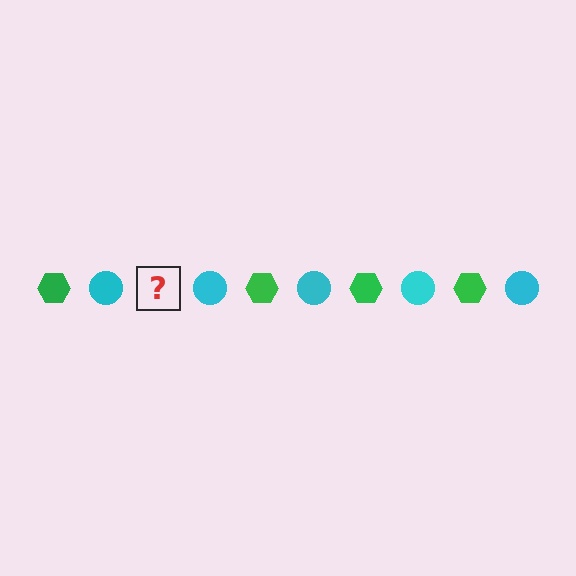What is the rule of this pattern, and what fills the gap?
The rule is that the pattern alternates between green hexagon and cyan circle. The gap should be filled with a green hexagon.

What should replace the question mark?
The question mark should be replaced with a green hexagon.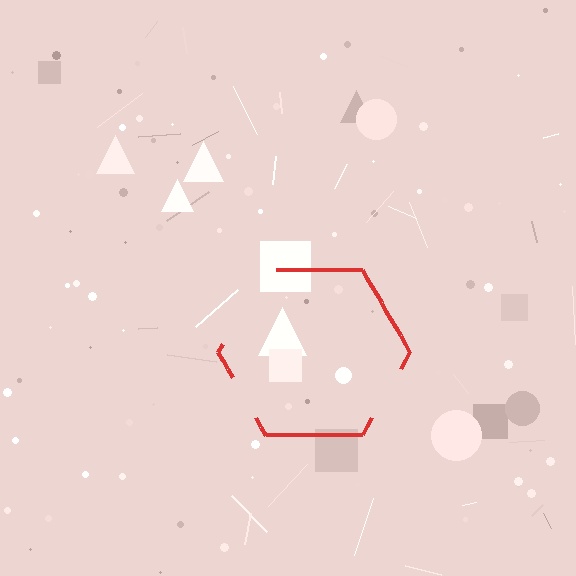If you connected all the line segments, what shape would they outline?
They would outline a hexagon.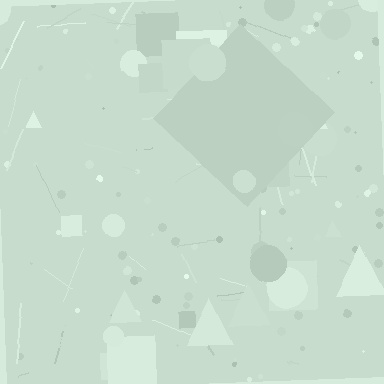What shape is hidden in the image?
A diamond is hidden in the image.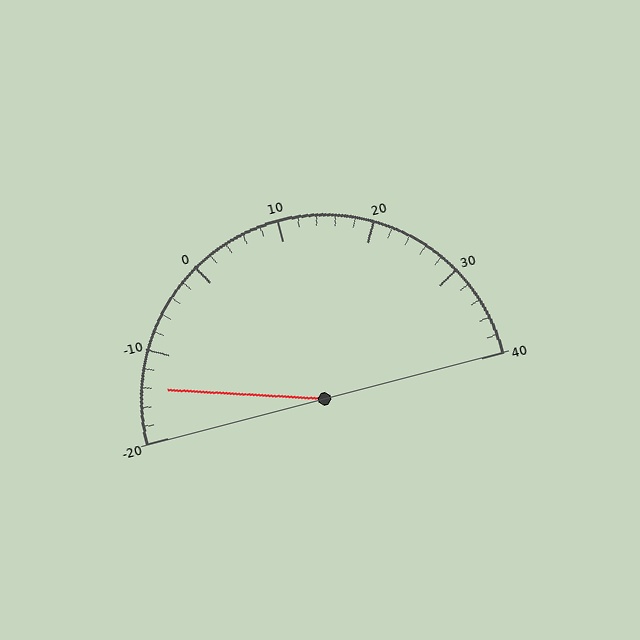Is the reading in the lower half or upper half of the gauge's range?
The reading is in the lower half of the range (-20 to 40).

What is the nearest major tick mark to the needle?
The nearest major tick mark is -10.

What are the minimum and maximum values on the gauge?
The gauge ranges from -20 to 40.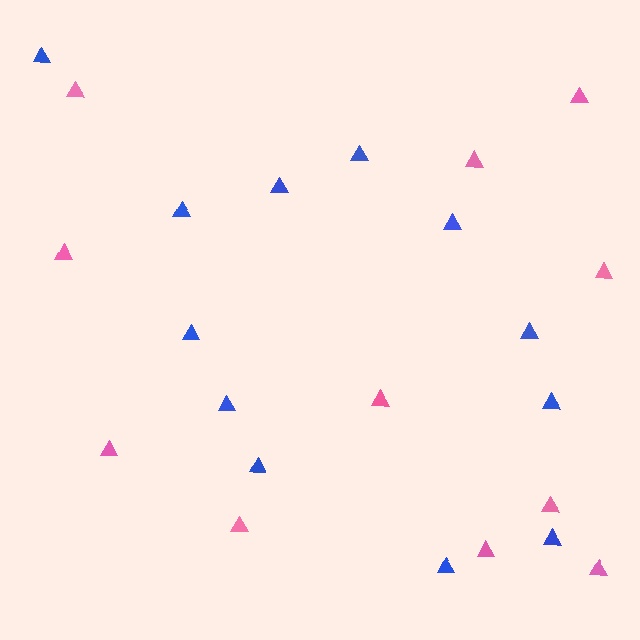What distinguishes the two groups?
There are 2 groups: one group of blue triangles (12) and one group of pink triangles (11).